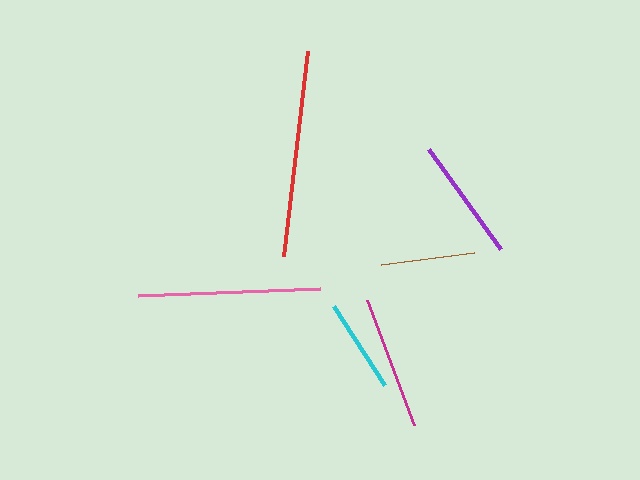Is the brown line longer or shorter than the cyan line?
The cyan line is longer than the brown line.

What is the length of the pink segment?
The pink segment is approximately 182 pixels long.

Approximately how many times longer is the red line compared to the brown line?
The red line is approximately 2.2 times the length of the brown line.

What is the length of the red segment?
The red segment is approximately 207 pixels long.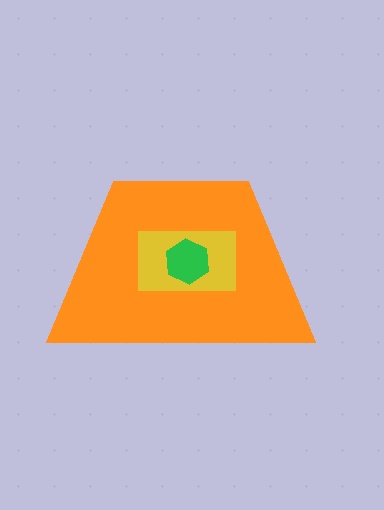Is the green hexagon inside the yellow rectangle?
Yes.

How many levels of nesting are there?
3.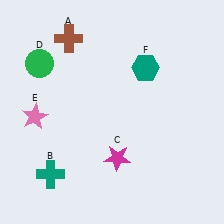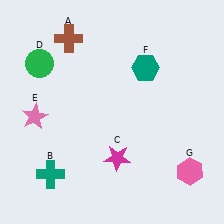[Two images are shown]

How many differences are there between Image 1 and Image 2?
There is 1 difference between the two images.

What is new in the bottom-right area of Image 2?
A pink hexagon (G) was added in the bottom-right area of Image 2.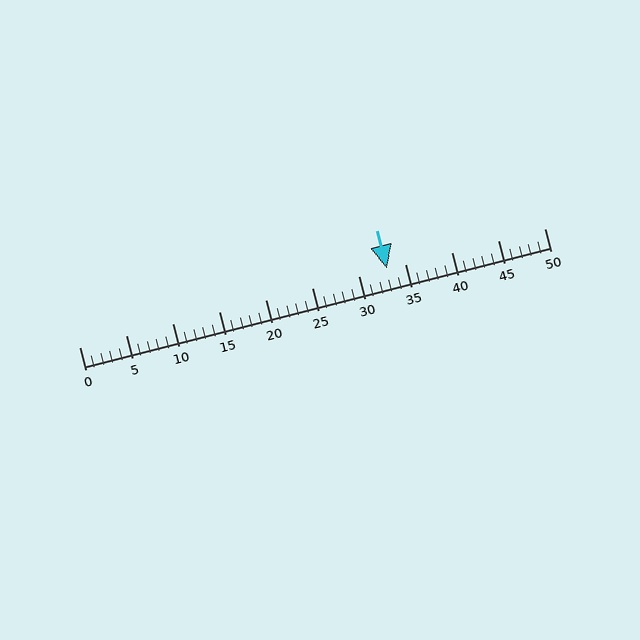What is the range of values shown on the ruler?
The ruler shows values from 0 to 50.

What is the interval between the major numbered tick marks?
The major tick marks are spaced 5 units apart.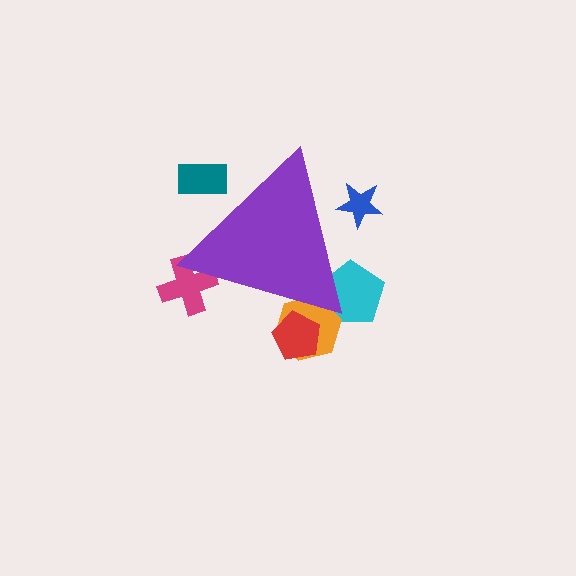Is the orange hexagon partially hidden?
Yes, the orange hexagon is partially hidden behind the purple triangle.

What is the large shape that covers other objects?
A purple triangle.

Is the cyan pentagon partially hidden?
Yes, the cyan pentagon is partially hidden behind the purple triangle.